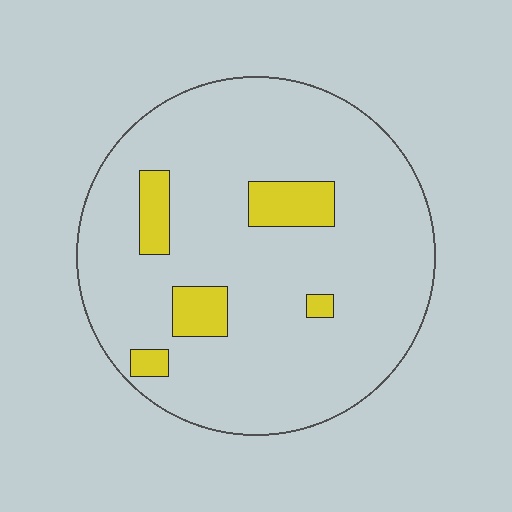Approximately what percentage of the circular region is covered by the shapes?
Approximately 10%.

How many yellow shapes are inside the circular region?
5.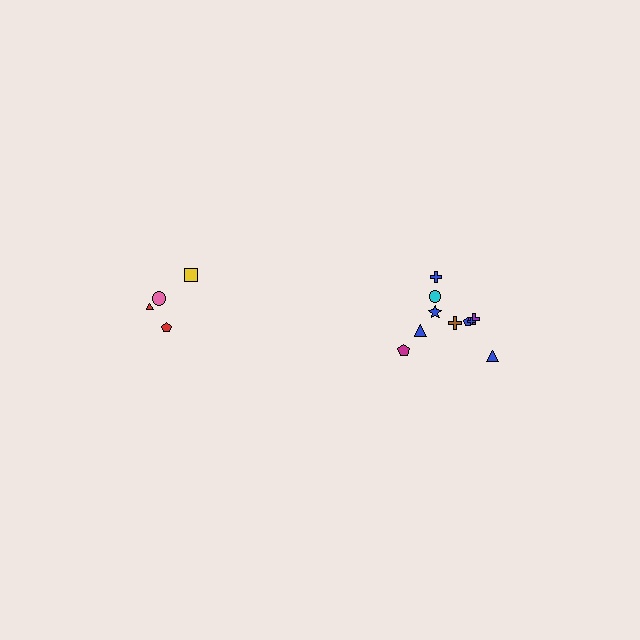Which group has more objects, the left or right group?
The right group.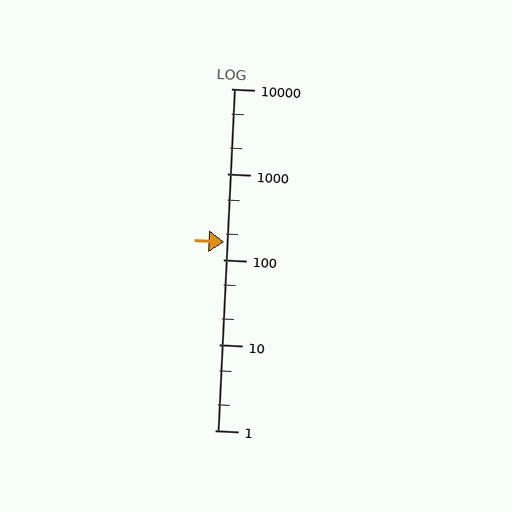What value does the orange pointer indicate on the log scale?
The pointer indicates approximately 160.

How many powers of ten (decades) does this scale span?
The scale spans 4 decades, from 1 to 10000.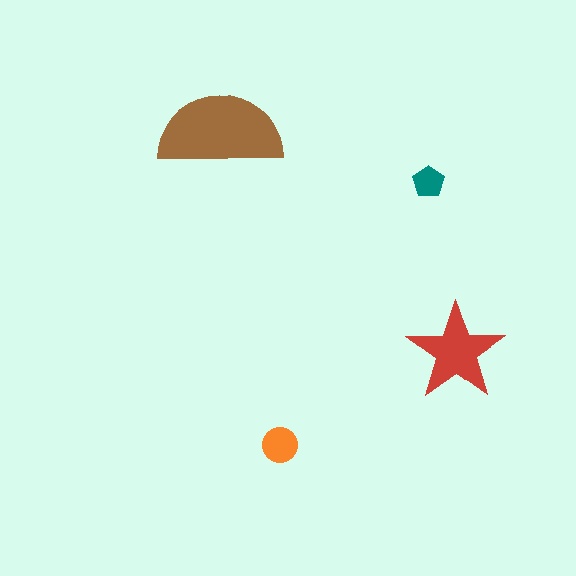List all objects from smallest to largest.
The teal pentagon, the orange circle, the red star, the brown semicircle.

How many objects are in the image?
There are 4 objects in the image.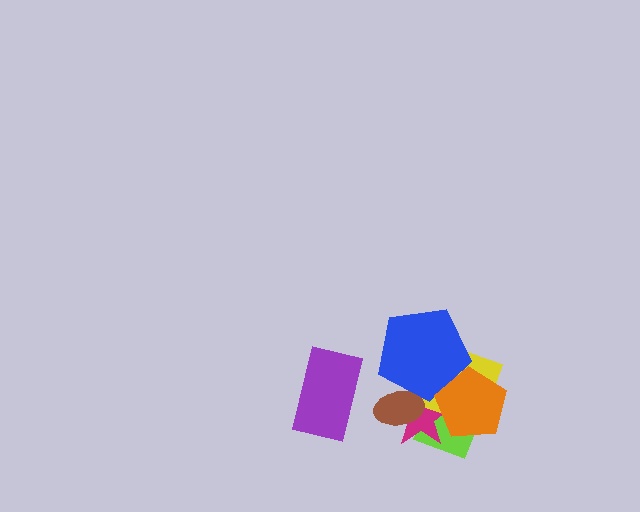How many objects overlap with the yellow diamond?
4 objects overlap with the yellow diamond.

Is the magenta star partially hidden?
Yes, it is partially covered by another shape.